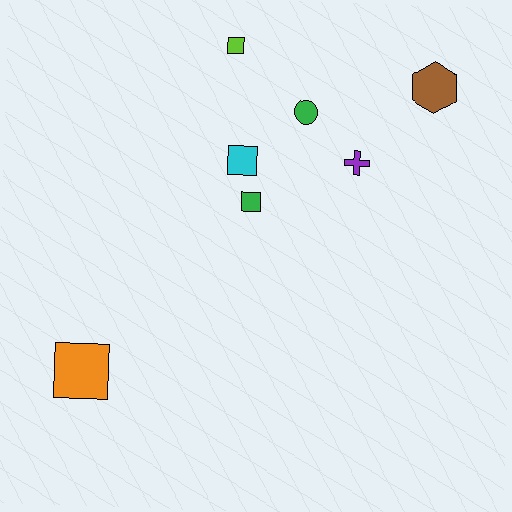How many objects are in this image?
There are 7 objects.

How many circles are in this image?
There is 1 circle.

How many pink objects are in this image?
There are no pink objects.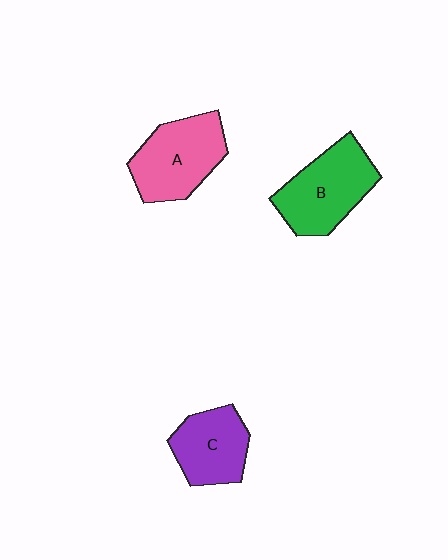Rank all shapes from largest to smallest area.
From largest to smallest: B (green), A (pink), C (purple).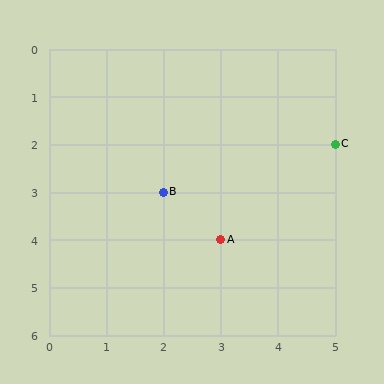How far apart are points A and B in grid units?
Points A and B are 1 column and 1 row apart (about 1.4 grid units diagonally).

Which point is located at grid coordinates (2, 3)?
Point B is at (2, 3).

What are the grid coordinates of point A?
Point A is at grid coordinates (3, 4).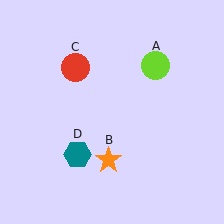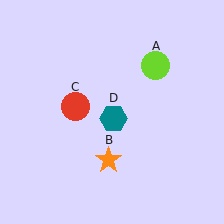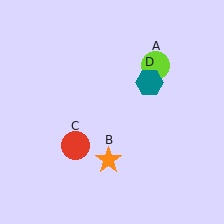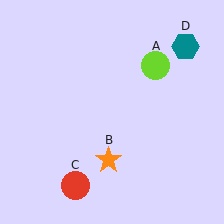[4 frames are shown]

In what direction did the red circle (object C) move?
The red circle (object C) moved down.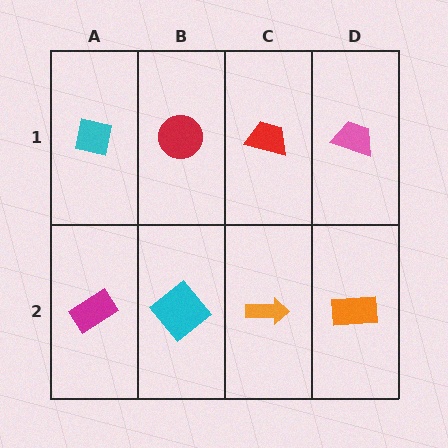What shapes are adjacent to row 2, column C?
A red trapezoid (row 1, column C), a cyan diamond (row 2, column B), an orange rectangle (row 2, column D).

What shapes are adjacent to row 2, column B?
A red circle (row 1, column B), a magenta rectangle (row 2, column A), an orange arrow (row 2, column C).